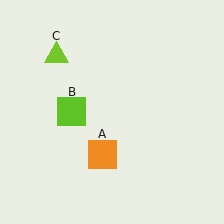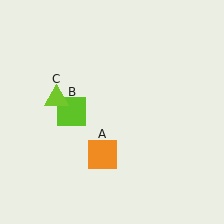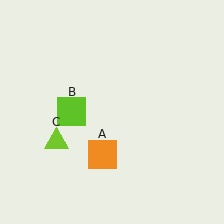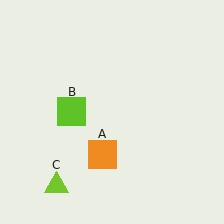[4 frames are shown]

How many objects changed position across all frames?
1 object changed position: lime triangle (object C).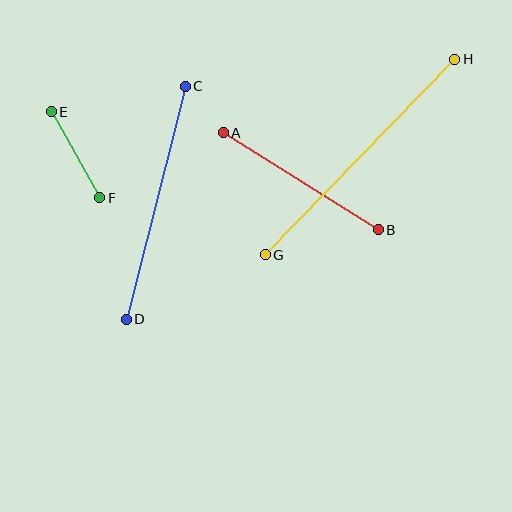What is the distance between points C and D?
The distance is approximately 240 pixels.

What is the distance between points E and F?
The distance is approximately 99 pixels.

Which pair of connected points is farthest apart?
Points G and H are farthest apart.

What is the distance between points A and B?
The distance is approximately 183 pixels.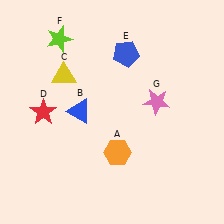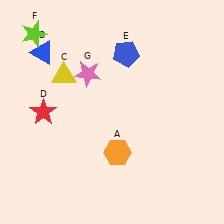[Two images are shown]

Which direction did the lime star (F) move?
The lime star (F) moved left.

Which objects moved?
The objects that moved are: the blue triangle (B), the lime star (F), the pink star (G).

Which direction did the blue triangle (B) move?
The blue triangle (B) moved up.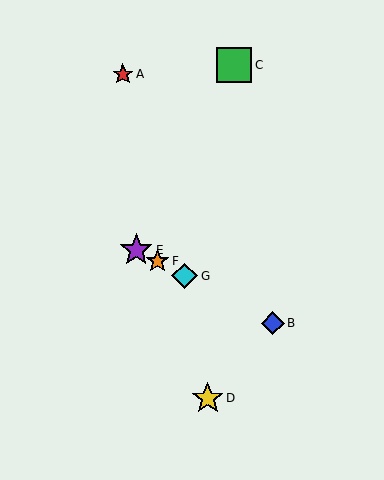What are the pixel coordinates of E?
Object E is at (136, 250).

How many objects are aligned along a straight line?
4 objects (B, E, F, G) are aligned along a straight line.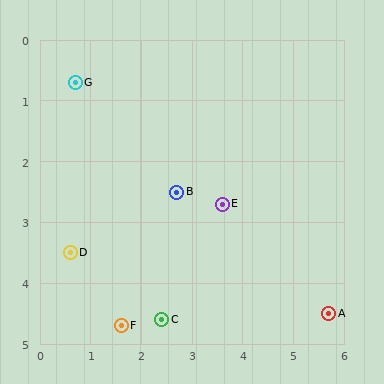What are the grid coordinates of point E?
Point E is at approximately (3.6, 2.7).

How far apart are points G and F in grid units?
Points G and F are about 4.1 grid units apart.